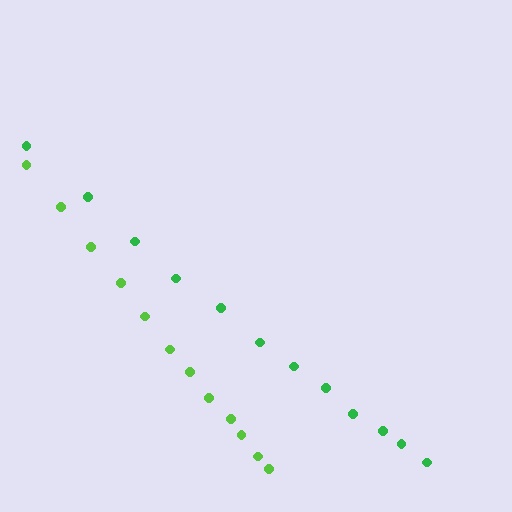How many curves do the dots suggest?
There are 2 distinct paths.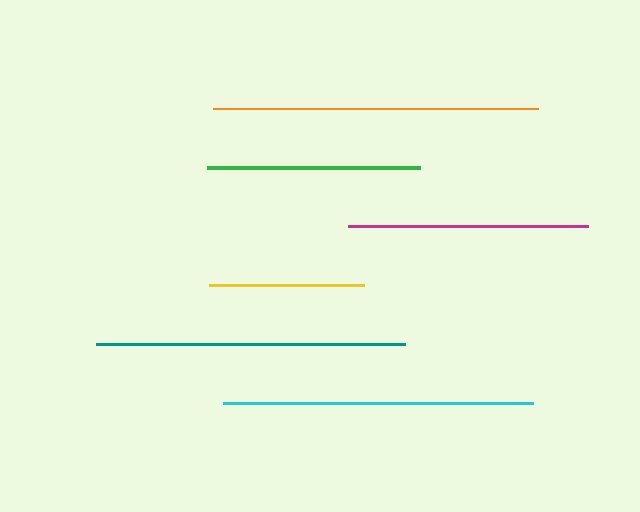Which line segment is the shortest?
The yellow line is the shortest at approximately 154 pixels.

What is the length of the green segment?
The green segment is approximately 213 pixels long.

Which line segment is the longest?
The orange line is the longest at approximately 325 pixels.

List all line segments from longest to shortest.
From longest to shortest: orange, cyan, teal, magenta, green, yellow.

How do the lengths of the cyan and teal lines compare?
The cyan and teal lines are approximately the same length.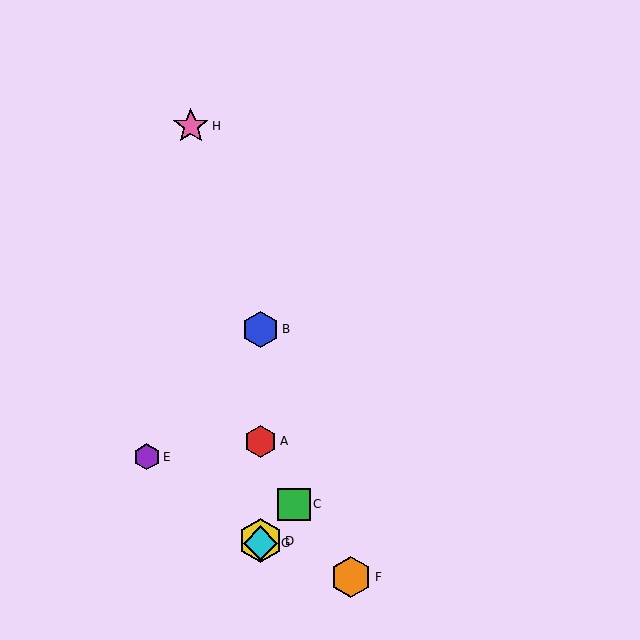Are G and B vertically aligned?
Yes, both are at x≈261.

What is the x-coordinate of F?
Object F is at x≈351.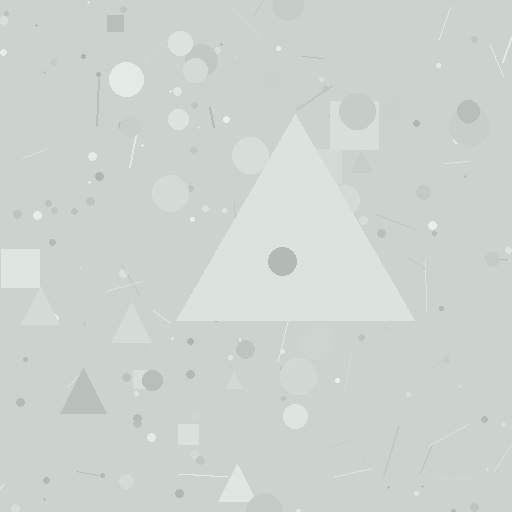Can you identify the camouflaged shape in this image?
The camouflaged shape is a triangle.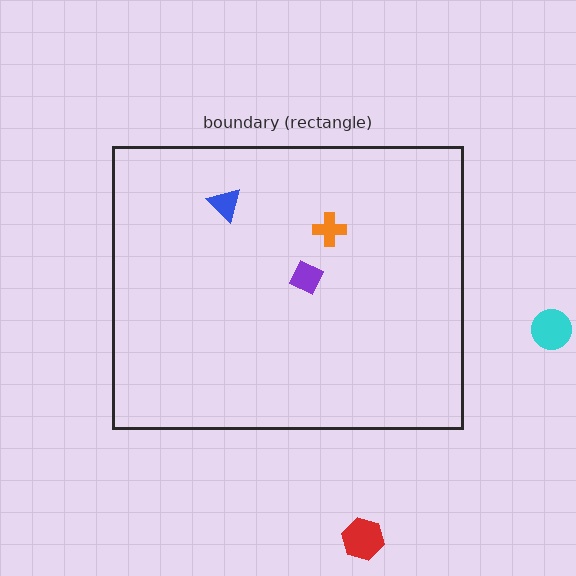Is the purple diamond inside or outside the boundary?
Inside.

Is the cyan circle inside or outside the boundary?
Outside.